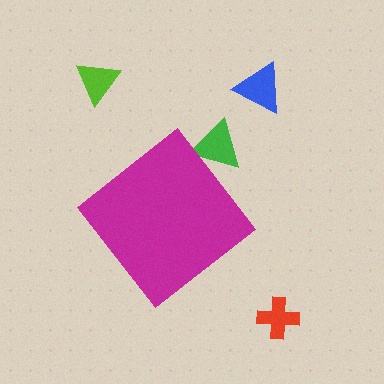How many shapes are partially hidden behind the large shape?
1 shape is partially hidden.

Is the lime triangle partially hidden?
No, the lime triangle is fully visible.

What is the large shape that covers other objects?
A magenta diamond.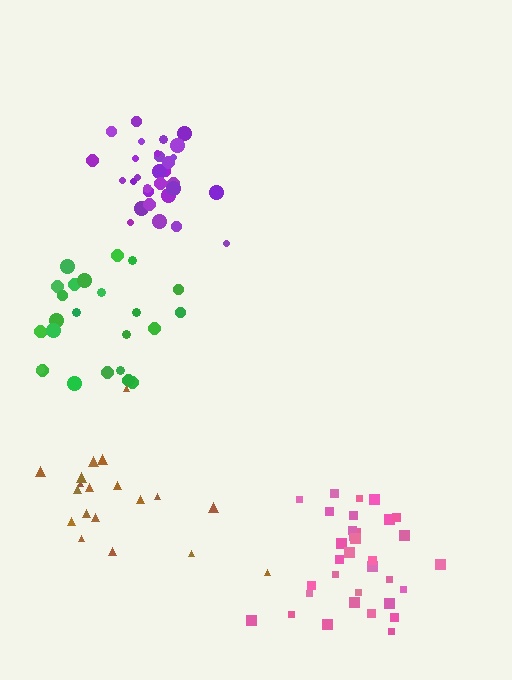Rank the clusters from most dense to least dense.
purple, pink, green, brown.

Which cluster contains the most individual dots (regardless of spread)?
Pink (33).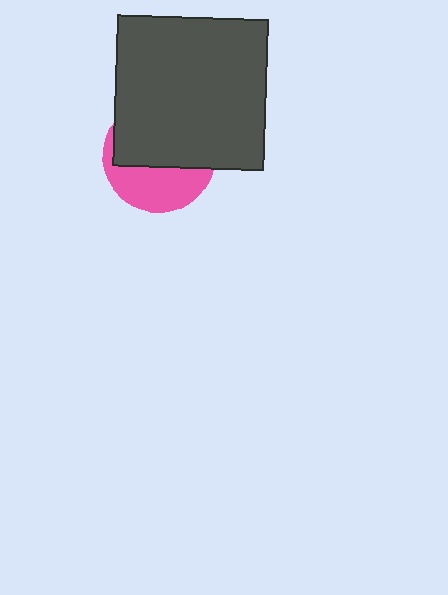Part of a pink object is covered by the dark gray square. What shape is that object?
It is a circle.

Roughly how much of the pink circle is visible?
A small part of it is visible (roughly 41%).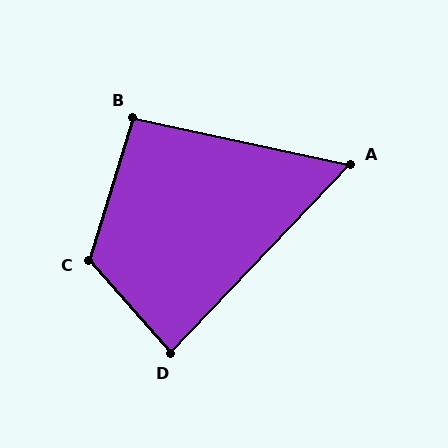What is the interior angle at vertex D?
Approximately 85 degrees (acute).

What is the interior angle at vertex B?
Approximately 95 degrees (obtuse).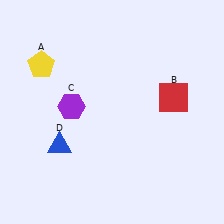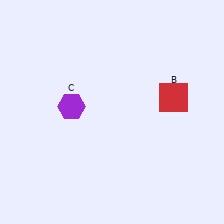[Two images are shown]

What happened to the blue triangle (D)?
The blue triangle (D) was removed in Image 2. It was in the bottom-left area of Image 1.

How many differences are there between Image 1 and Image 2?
There are 2 differences between the two images.